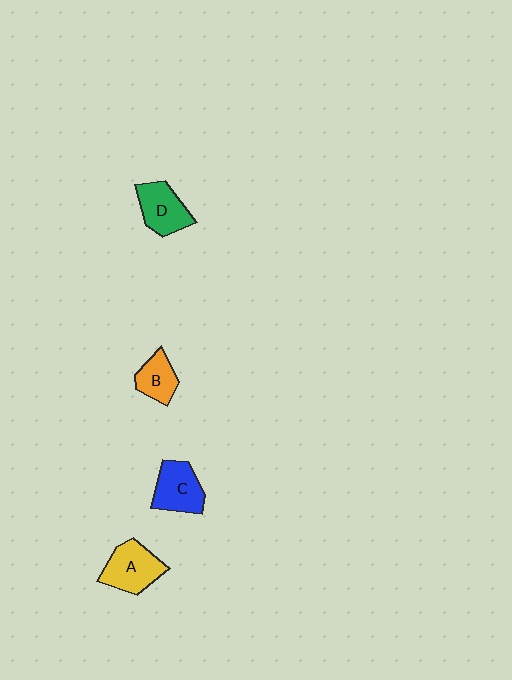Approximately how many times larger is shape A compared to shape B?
Approximately 1.5 times.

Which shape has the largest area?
Shape A (yellow).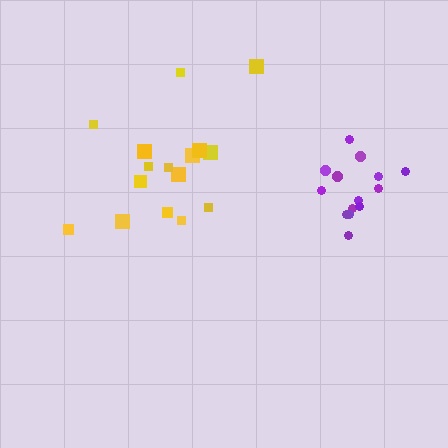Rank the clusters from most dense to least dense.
purple, yellow.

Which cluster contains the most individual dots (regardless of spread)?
Yellow (16).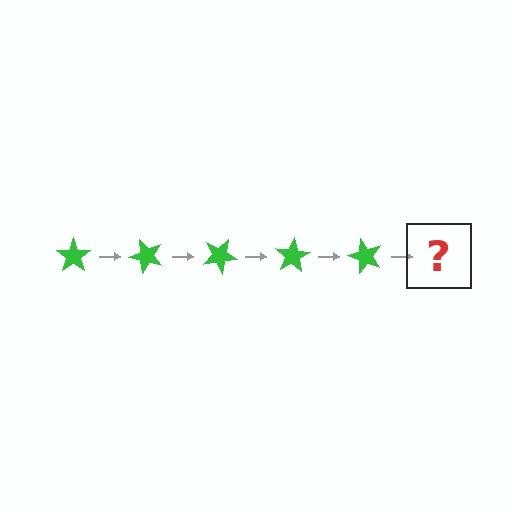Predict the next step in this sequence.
The next step is a green star rotated 250 degrees.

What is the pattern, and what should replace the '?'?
The pattern is that the star rotates 50 degrees each step. The '?' should be a green star rotated 250 degrees.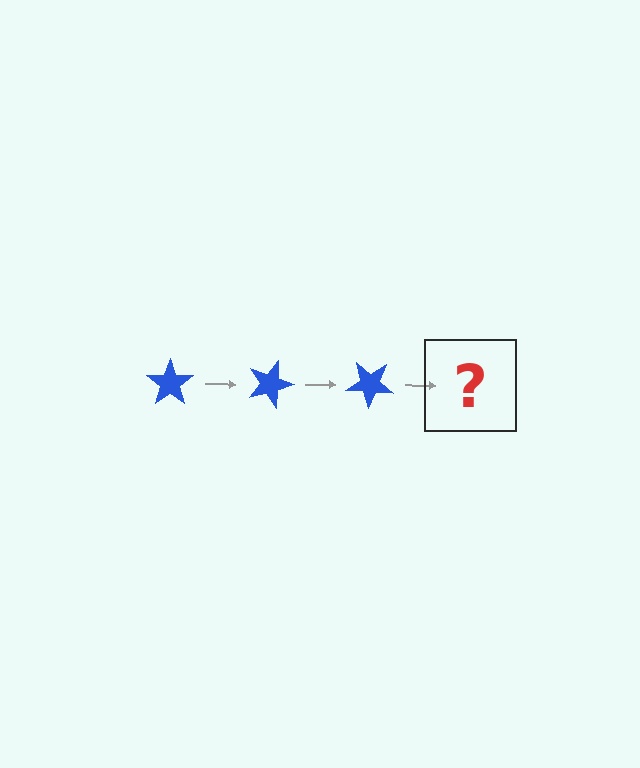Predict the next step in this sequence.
The next step is a blue star rotated 60 degrees.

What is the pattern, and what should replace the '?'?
The pattern is that the star rotates 20 degrees each step. The '?' should be a blue star rotated 60 degrees.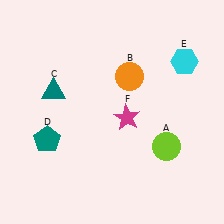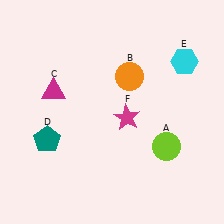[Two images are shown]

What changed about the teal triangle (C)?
In Image 1, C is teal. In Image 2, it changed to magenta.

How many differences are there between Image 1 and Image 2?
There is 1 difference between the two images.